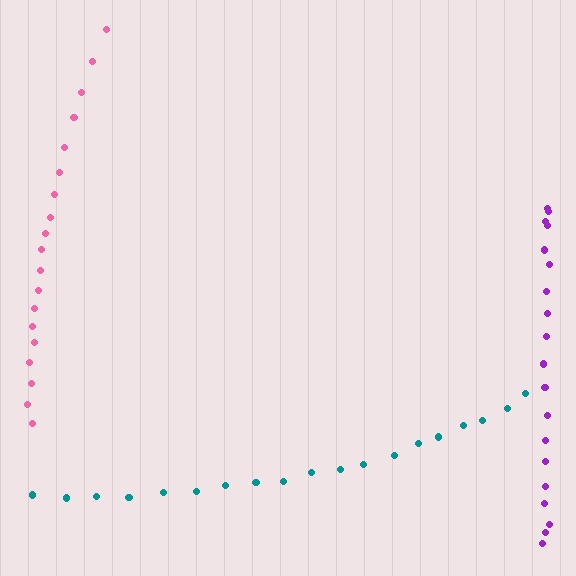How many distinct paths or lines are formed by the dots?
There are 3 distinct paths.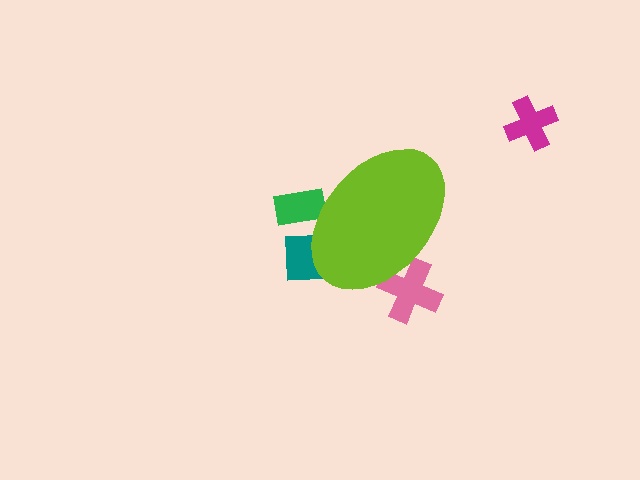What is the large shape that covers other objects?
A lime ellipse.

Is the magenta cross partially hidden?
No, the magenta cross is fully visible.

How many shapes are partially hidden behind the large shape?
3 shapes are partially hidden.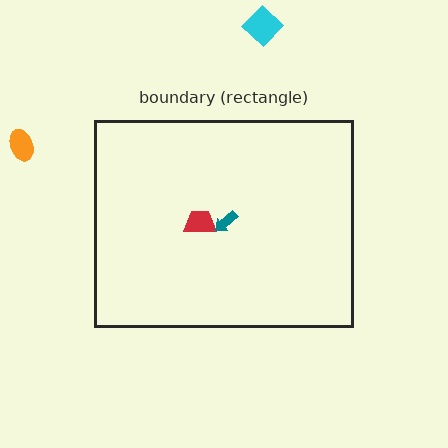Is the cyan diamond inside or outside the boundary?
Outside.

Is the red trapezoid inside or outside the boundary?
Inside.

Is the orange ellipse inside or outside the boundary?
Outside.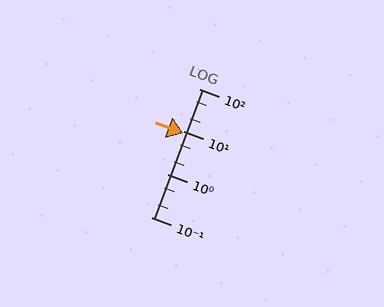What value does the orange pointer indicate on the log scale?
The pointer indicates approximately 8.9.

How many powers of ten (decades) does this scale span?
The scale spans 3 decades, from 0.1 to 100.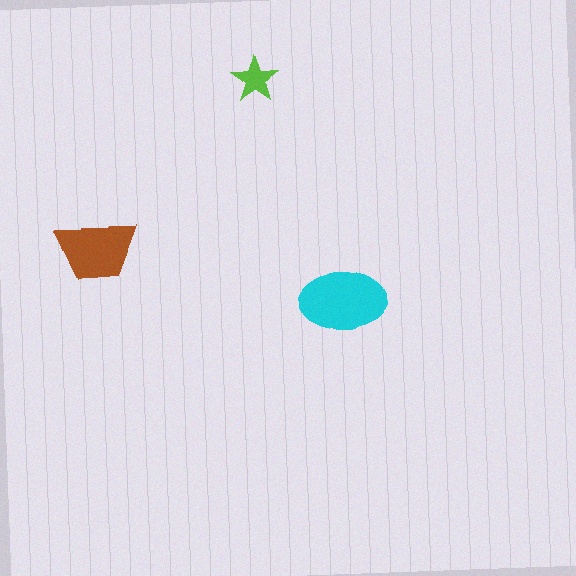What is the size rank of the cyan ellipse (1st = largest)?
1st.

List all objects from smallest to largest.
The lime star, the brown trapezoid, the cyan ellipse.